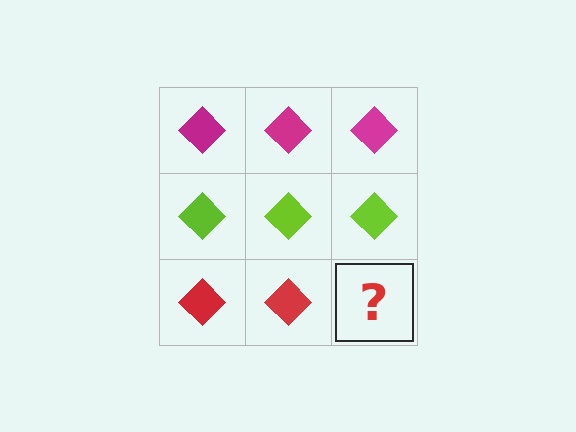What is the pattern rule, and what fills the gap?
The rule is that each row has a consistent color. The gap should be filled with a red diamond.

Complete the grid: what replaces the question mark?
The question mark should be replaced with a red diamond.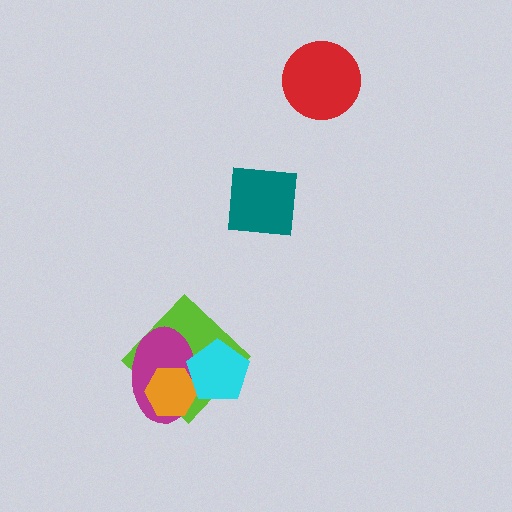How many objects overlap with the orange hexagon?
3 objects overlap with the orange hexagon.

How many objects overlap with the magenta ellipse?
3 objects overlap with the magenta ellipse.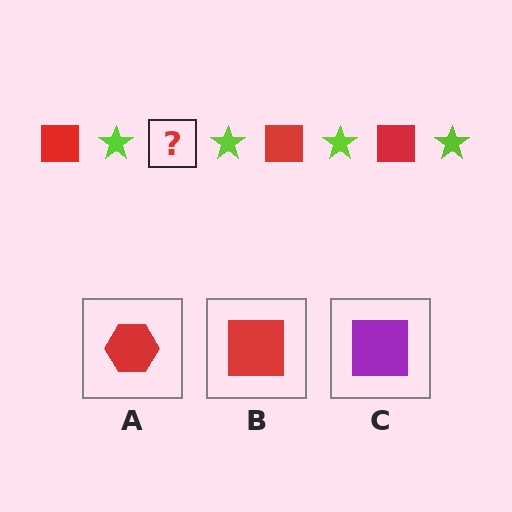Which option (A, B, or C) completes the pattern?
B.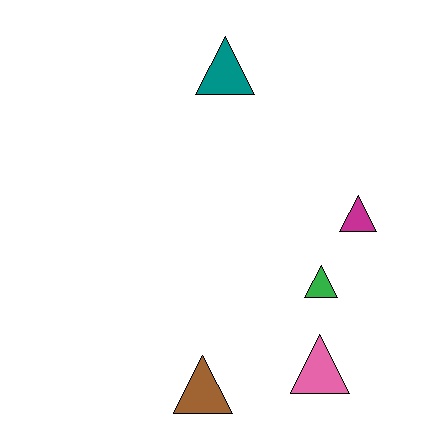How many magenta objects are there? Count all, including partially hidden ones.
There is 1 magenta object.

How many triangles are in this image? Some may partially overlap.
There are 5 triangles.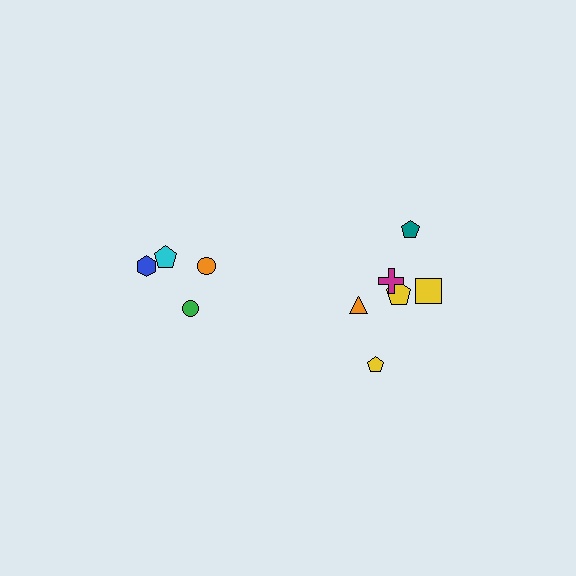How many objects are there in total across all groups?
There are 10 objects.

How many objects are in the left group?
There are 4 objects.